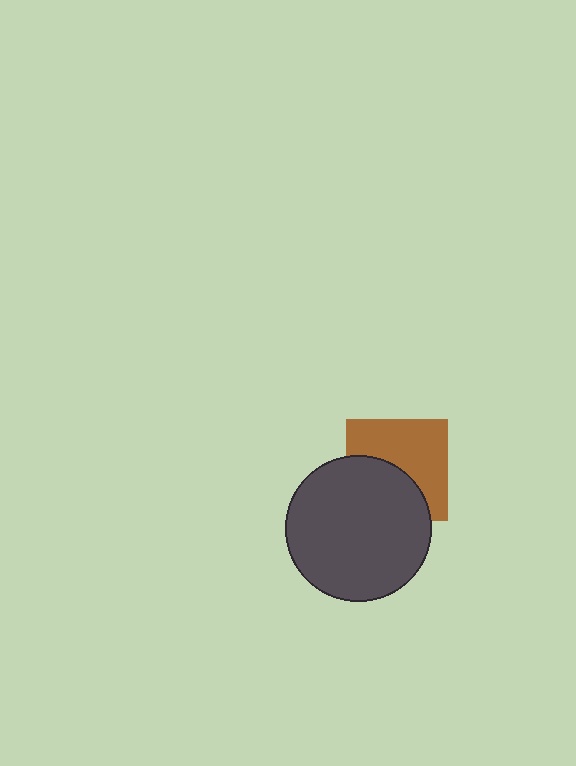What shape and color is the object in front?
The object in front is a dark gray circle.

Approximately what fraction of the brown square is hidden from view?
Roughly 44% of the brown square is hidden behind the dark gray circle.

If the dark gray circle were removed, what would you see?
You would see the complete brown square.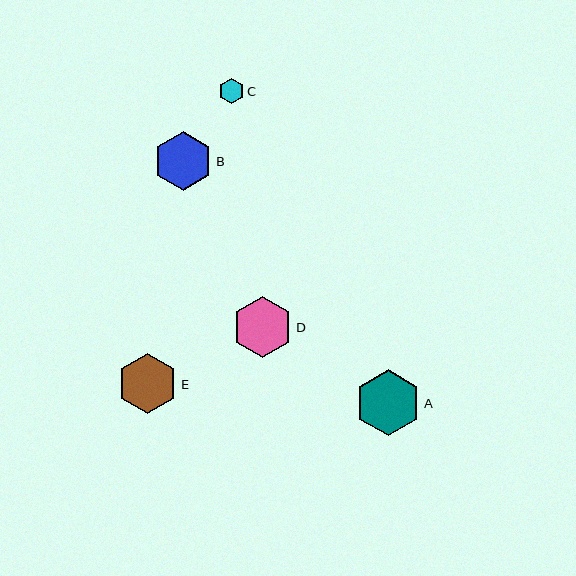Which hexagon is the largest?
Hexagon A is the largest with a size of approximately 66 pixels.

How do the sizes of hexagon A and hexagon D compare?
Hexagon A and hexagon D are approximately the same size.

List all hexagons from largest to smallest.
From largest to smallest: A, D, E, B, C.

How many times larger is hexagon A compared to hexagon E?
Hexagon A is approximately 1.1 times the size of hexagon E.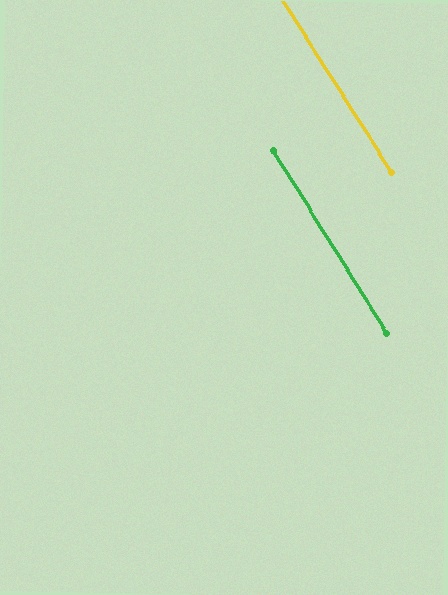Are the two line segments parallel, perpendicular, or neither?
Parallel — their directions differ by only 0.6°.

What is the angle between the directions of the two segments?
Approximately 1 degree.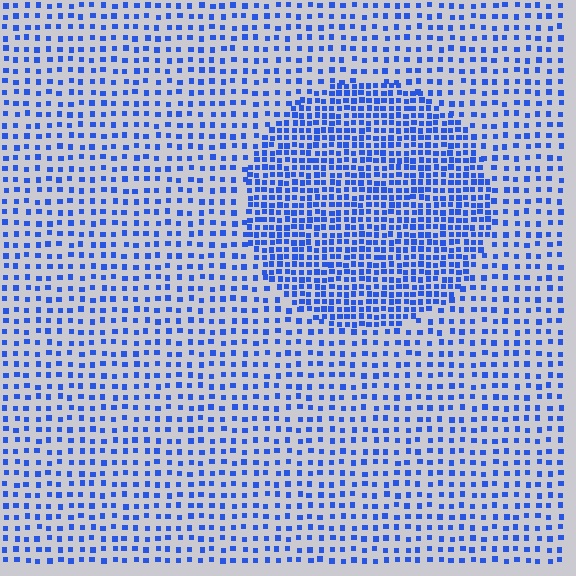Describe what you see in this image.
The image contains small blue elements arranged at two different densities. A circle-shaped region is visible where the elements are more densely packed than the surrounding area.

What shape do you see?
I see a circle.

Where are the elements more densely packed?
The elements are more densely packed inside the circle boundary.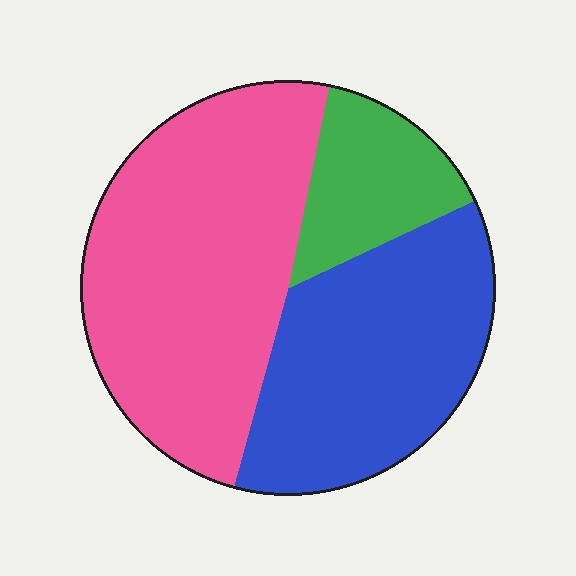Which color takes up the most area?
Pink, at roughly 50%.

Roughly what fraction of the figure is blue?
Blue covers 36% of the figure.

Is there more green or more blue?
Blue.